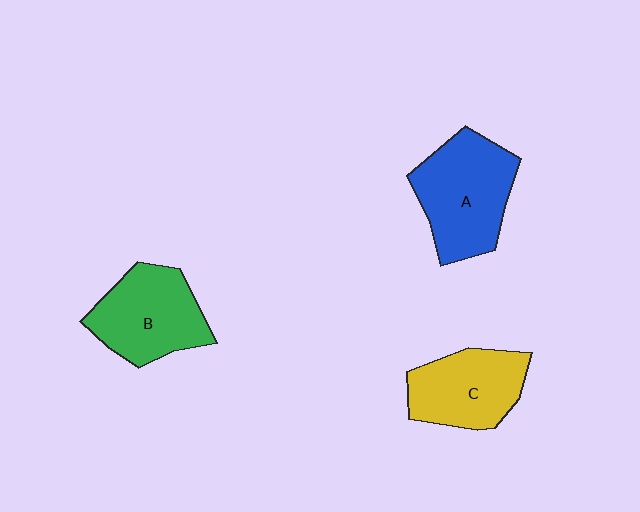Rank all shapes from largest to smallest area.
From largest to smallest: A (blue), B (green), C (yellow).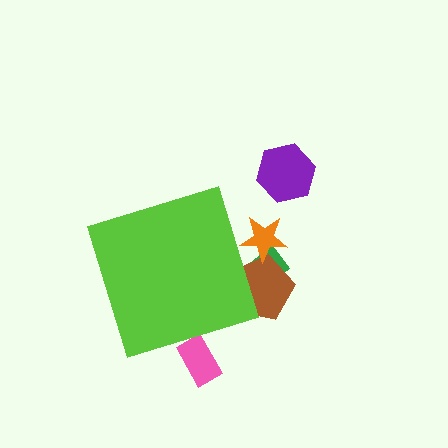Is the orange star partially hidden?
Yes, the orange star is partially hidden behind the lime diamond.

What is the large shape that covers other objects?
A lime diamond.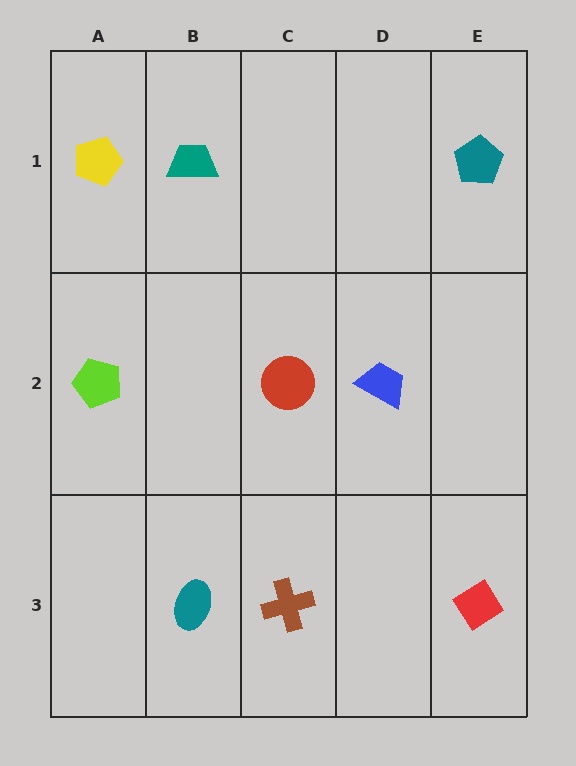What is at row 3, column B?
A teal ellipse.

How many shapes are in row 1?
3 shapes.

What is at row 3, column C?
A brown cross.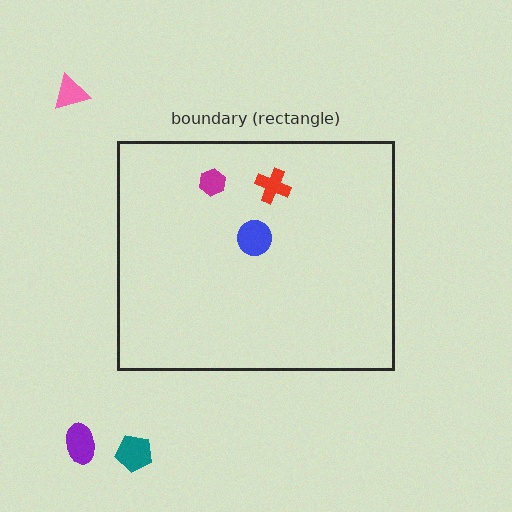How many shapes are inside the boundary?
3 inside, 3 outside.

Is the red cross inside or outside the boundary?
Inside.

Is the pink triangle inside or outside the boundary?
Outside.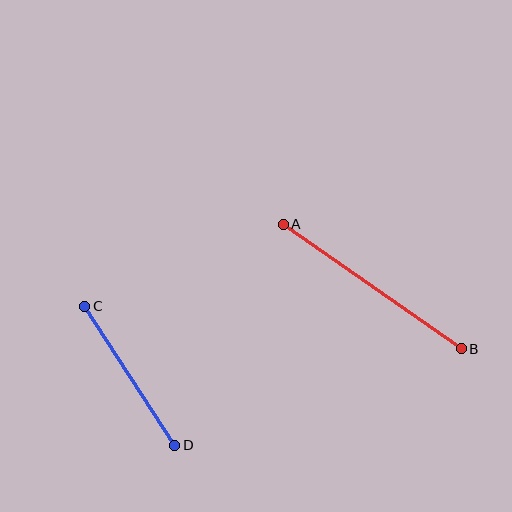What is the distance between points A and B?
The distance is approximately 217 pixels.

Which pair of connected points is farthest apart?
Points A and B are farthest apart.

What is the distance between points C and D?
The distance is approximately 166 pixels.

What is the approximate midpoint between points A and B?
The midpoint is at approximately (372, 287) pixels.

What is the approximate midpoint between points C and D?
The midpoint is at approximately (130, 376) pixels.